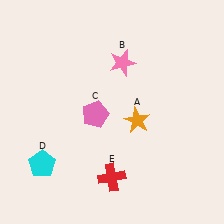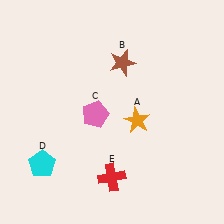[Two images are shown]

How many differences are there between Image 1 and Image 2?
There is 1 difference between the two images.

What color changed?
The star (B) changed from pink in Image 1 to brown in Image 2.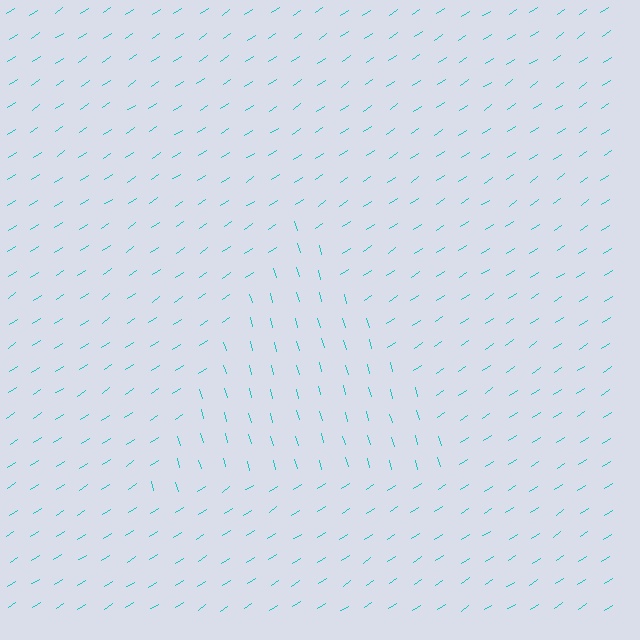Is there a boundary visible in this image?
Yes, there is a texture boundary formed by a change in line orientation.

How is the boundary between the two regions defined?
The boundary is defined purely by a change in line orientation (approximately 72 degrees difference). All lines are the same color and thickness.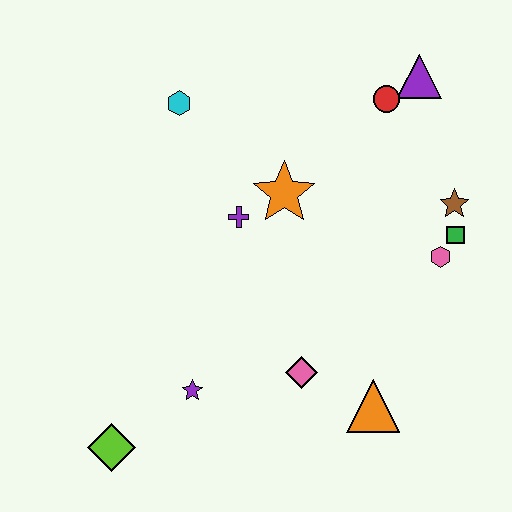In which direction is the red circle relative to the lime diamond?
The red circle is above the lime diamond.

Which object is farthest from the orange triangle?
The cyan hexagon is farthest from the orange triangle.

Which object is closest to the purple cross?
The orange star is closest to the purple cross.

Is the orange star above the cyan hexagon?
No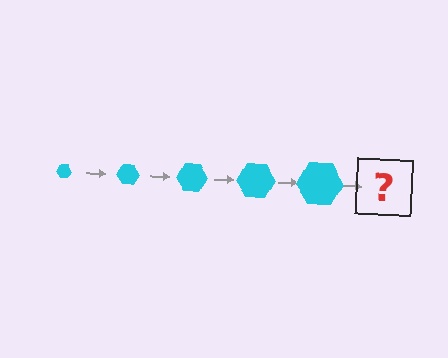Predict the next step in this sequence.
The next step is a cyan hexagon, larger than the previous one.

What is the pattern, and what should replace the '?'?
The pattern is that the hexagon gets progressively larger each step. The '?' should be a cyan hexagon, larger than the previous one.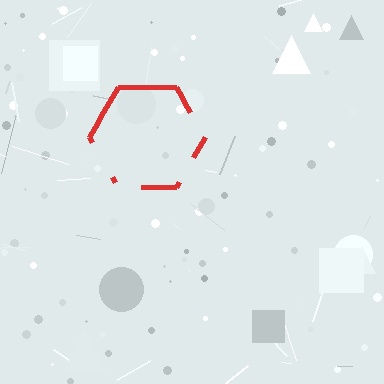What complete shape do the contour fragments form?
The contour fragments form a hexagon.